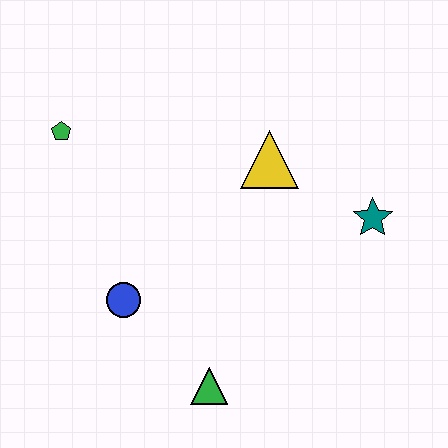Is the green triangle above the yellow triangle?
No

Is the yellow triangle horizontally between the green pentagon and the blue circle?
No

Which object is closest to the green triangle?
The blue circle is closest to the green triangle.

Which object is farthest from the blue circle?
The teal star is farthest from the blue circle.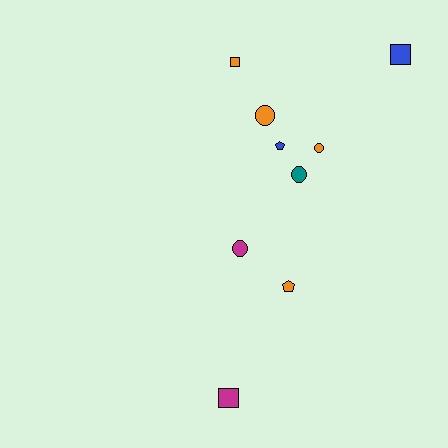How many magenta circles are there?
There is 1 magenta circle.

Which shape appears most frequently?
Circle, with 4 objects.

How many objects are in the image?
There are 9 objects.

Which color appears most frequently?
Orange, with 4 objects.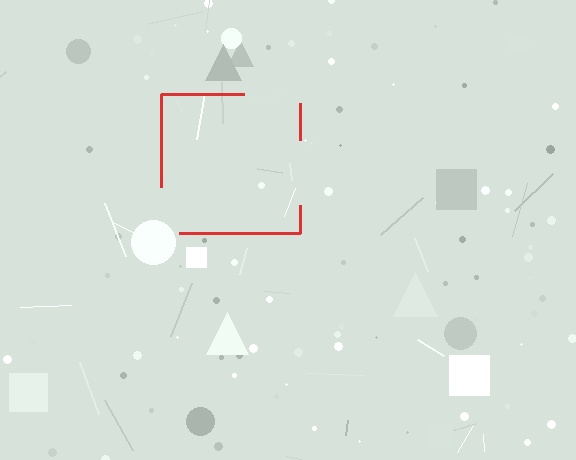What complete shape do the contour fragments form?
The contour fragments form a square.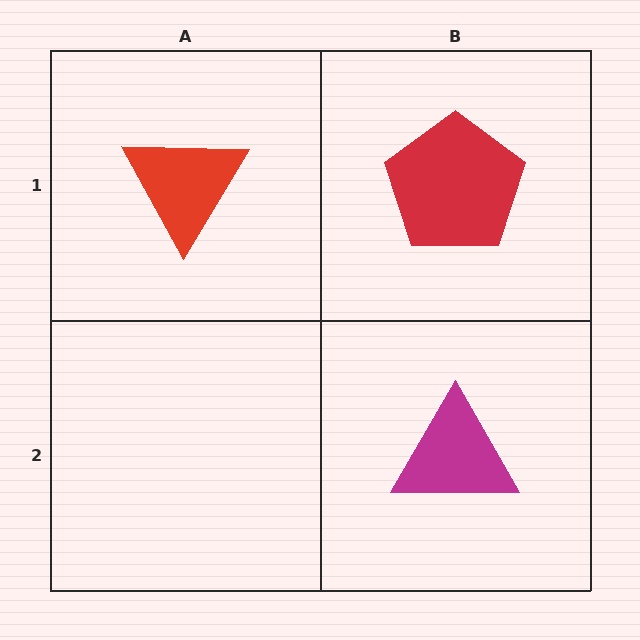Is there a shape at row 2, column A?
No, that cell is empty.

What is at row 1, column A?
A red triangle.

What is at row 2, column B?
A magenta triangle.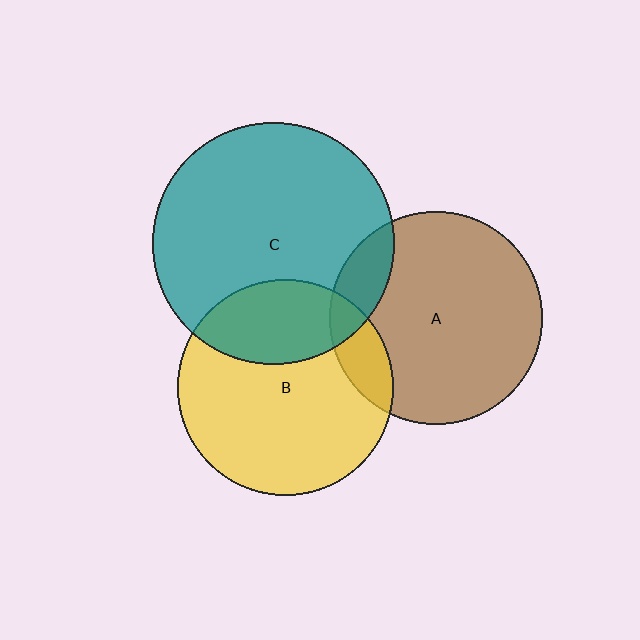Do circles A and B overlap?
Yes.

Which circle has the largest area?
Circle C (teal).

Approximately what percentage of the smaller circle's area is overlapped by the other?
Approximately 15%.